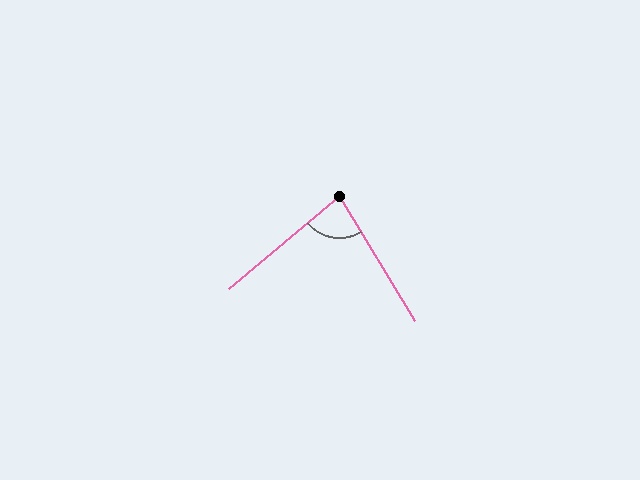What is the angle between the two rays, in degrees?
Approximately 81 degrees.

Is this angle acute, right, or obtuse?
It is acute.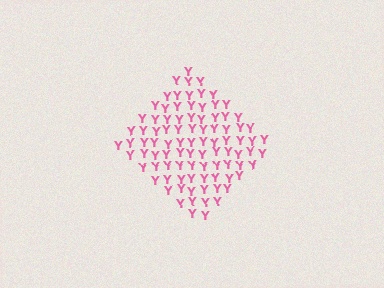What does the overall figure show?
The overall figure shows a diamond.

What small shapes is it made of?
It is made of small letter Y's.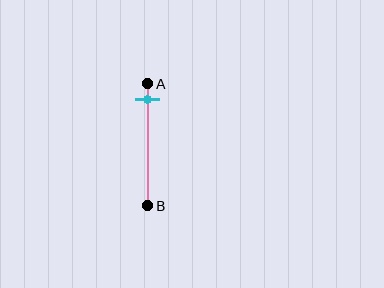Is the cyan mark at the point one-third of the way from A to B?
No, the mark is at about 15% from A, not at the 33% one-third point.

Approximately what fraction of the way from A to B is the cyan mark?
The cyan mark is approximately 15% of the way from A to B.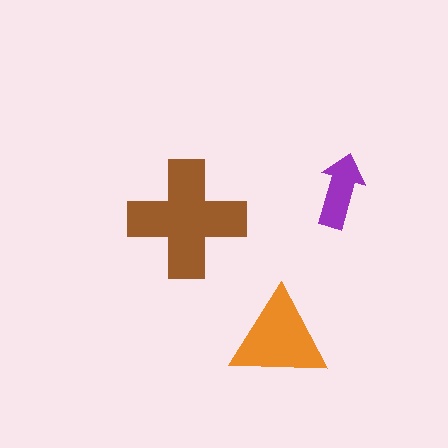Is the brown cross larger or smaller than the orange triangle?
Larger.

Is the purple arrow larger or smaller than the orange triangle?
Smaller.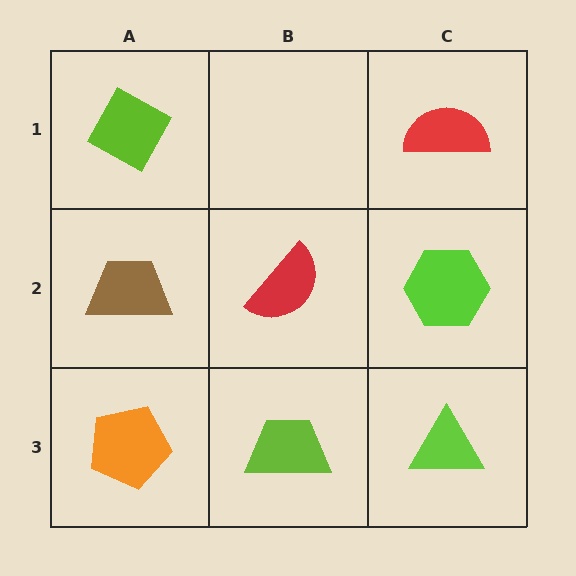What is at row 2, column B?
A red semicircle.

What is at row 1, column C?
A red semicircle.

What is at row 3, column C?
A lime triangle.